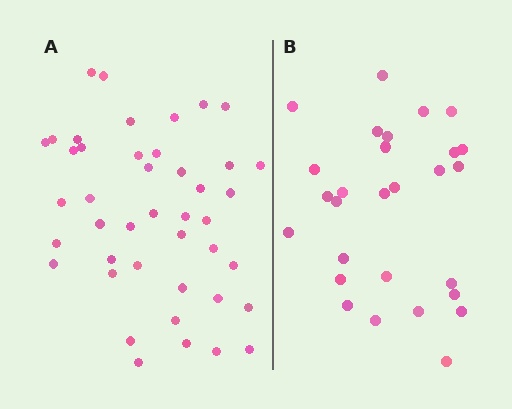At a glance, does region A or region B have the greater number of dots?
Region A (the left region) has more dots.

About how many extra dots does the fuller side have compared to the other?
Region A has approximately 15 more dots than region B.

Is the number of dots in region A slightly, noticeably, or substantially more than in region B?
Region A has substantially more. The ratio is roughly 1.5 to 1.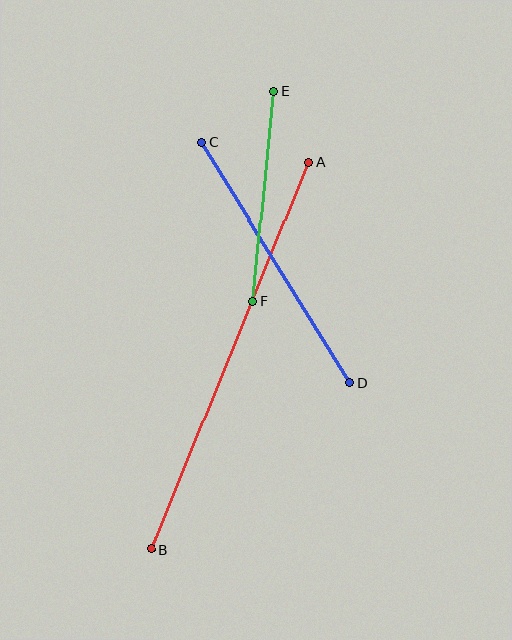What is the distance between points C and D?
The distance is approximately 283 pixels.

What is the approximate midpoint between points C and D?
The midpoint is at approximately (276, 262) pixels.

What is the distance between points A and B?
The distance is approximately 418 pixels.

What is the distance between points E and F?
The distance is approximately 211 pixels.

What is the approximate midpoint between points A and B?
The midpoint is at approximately (230, 356) pixels.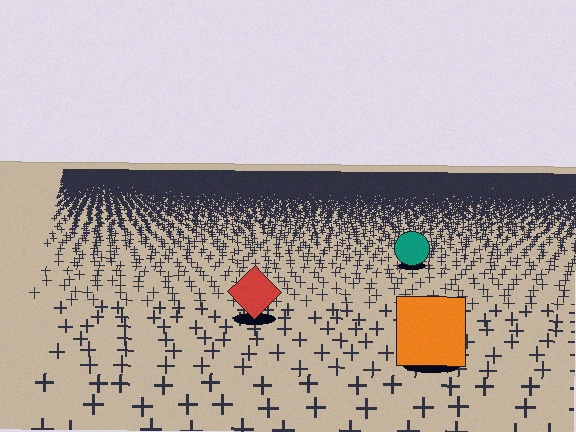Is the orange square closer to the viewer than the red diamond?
Yes. The orange square is closer — you can tell from the texture gradient: the ground texture is coarser near it.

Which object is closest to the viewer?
The orange square is closest. The texture marks near it are larger and more spread out.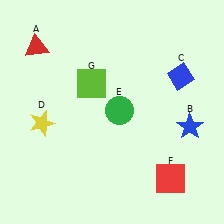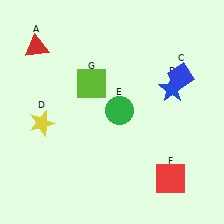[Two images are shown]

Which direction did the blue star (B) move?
The blue star (B) moved up.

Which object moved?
The blue star (B) moved up.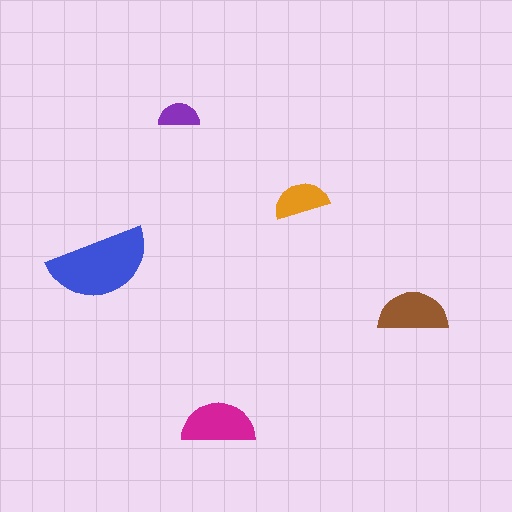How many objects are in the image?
There are 5 objects in the image.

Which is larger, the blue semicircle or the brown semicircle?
The blue one.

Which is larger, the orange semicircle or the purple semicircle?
The orange one.